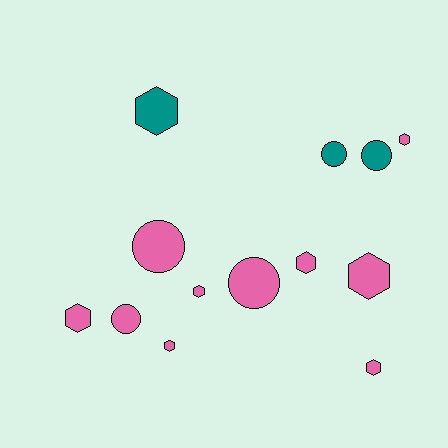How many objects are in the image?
There are 13 objects.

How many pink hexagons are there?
There are 7 pink hexagons.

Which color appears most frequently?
Pink, with 10 objects.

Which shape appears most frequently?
Hexagon, with 8 objects.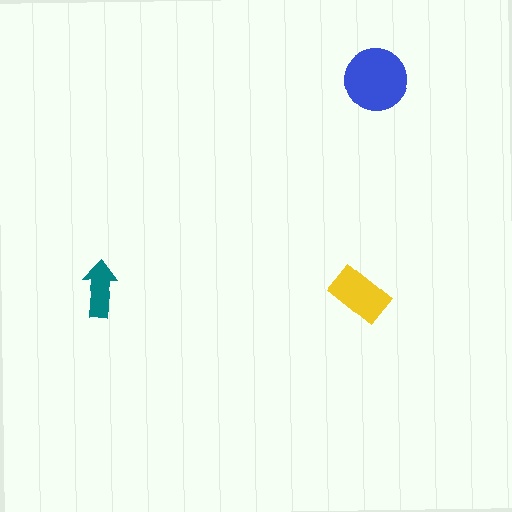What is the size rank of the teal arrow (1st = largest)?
3rd.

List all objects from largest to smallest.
The blue circle, the yellow rectangle, the teal arrow.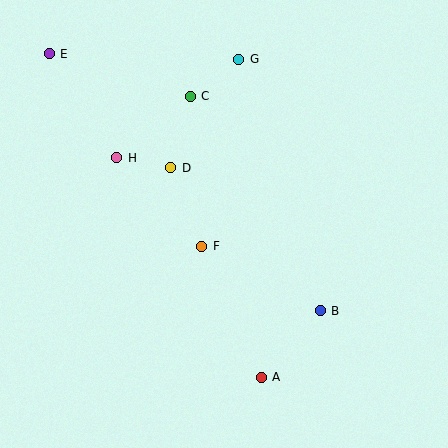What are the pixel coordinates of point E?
Point E is at (49, 54).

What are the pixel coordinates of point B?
Point B is at (320, 311).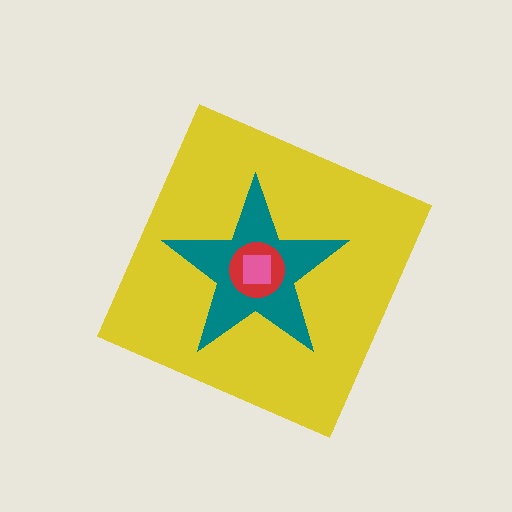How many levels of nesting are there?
4.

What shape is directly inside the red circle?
The pink square.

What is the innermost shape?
The pink square.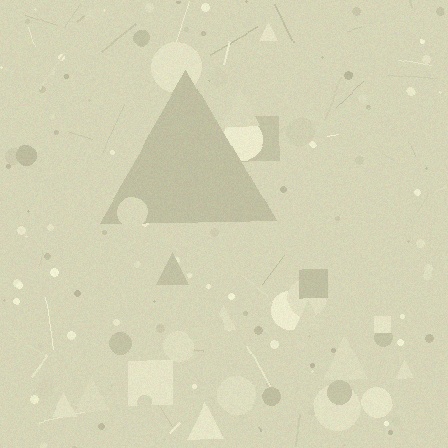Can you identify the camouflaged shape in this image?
The camouflaged shape is a triangle.